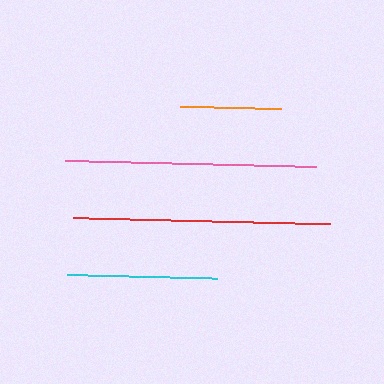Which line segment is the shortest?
The orange line is the shortest at approximately 101 pixels.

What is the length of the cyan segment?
The cyan segment is approximately 150 pixels long.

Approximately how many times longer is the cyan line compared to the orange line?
The cyan line is approximately 1.5 times the length of the orange line.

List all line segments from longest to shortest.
From longest to shortest: red, pink, cyan, orange.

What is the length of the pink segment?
The pink segment is approximately 250 pixels long.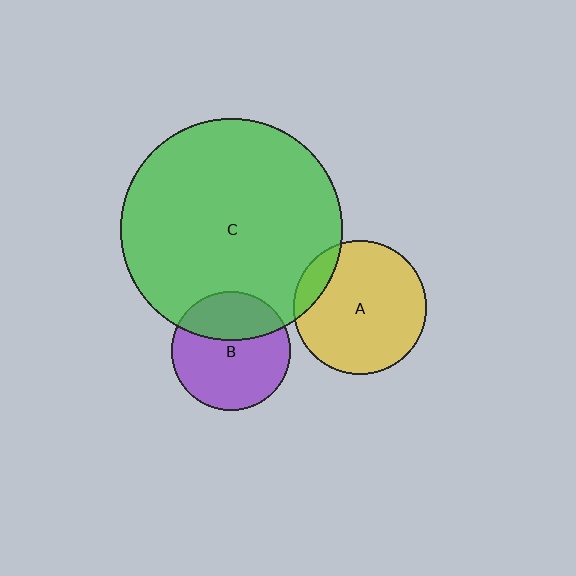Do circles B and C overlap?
Yes.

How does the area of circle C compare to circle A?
Approximately 2.8 times.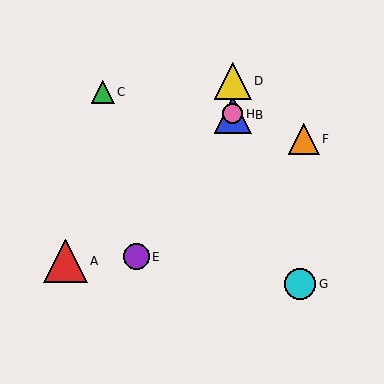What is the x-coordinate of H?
Object H is at x≈233.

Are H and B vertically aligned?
Yes, both are at x≈233.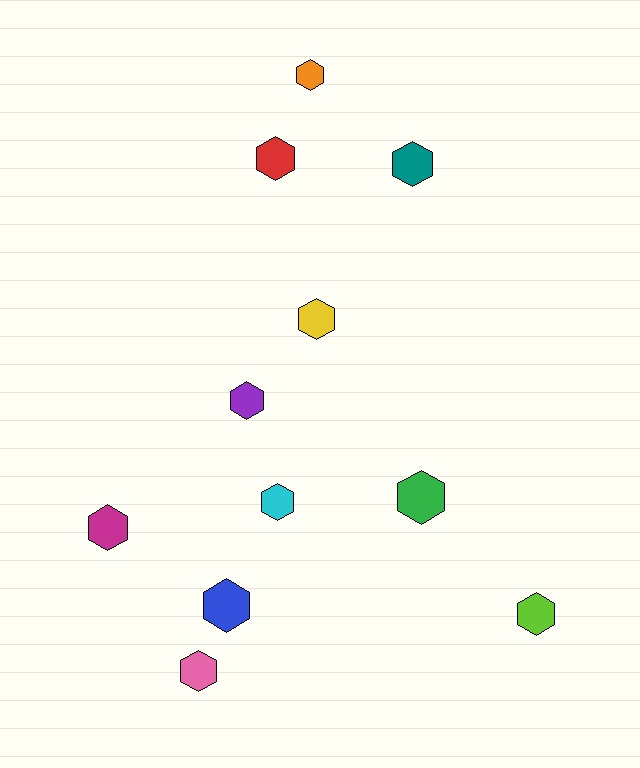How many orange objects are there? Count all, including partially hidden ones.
There is 1 orange object.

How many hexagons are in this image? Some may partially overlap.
There are 11 hexagons.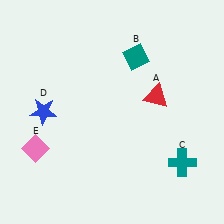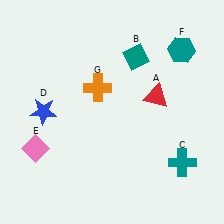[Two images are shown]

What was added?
A teal hexagon (F), an orange cross (G) were added in Image 2.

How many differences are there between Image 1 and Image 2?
There are 2 differences between the two images.